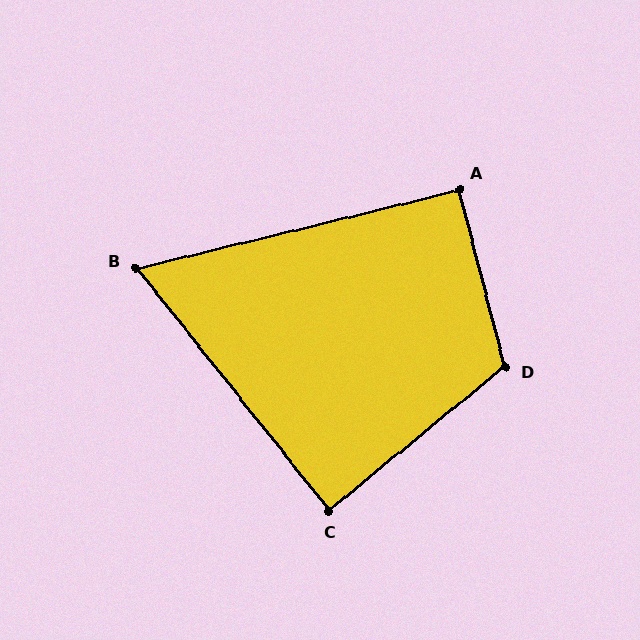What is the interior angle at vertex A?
Approximately 91 degrees (approximately right).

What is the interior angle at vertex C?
Approximately 89 degrees (approximately right).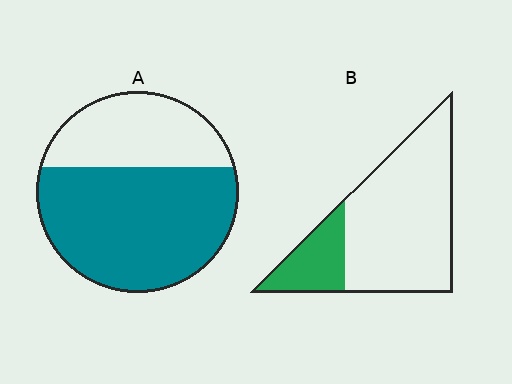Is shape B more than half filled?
No.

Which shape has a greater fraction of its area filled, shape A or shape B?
Shape A.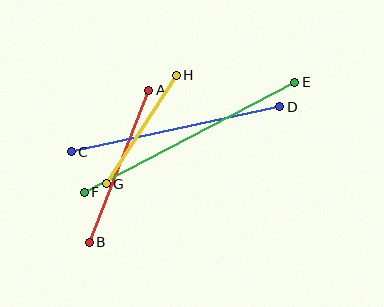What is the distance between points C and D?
The distance is approximately 213 pixels.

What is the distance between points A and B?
The distance is approximately 163 pixels.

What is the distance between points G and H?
The distance is approximately 129 pixels.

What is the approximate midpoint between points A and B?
The midpoint is at approximately (119, 166) pixels.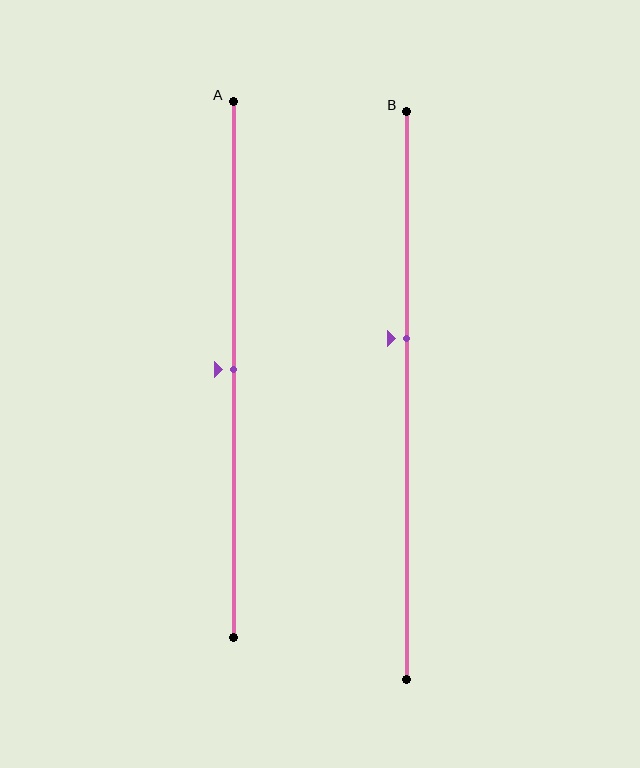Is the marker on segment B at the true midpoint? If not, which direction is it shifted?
No, the marker on segment B is shifted upward by about 10% of the segment length.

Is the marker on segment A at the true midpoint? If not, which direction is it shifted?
Yes, the marker on segment A is at the true midpoint.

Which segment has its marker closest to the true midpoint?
Segment A has its marker closest to the true midpoint.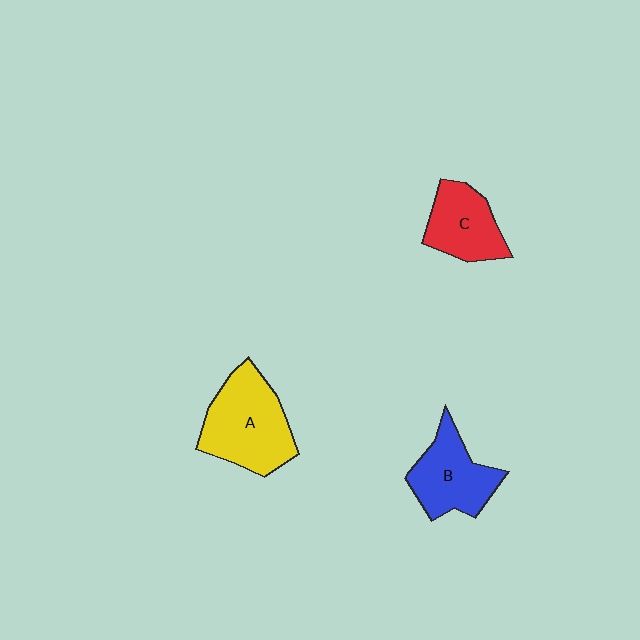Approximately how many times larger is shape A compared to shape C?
Approximately 1.5 times.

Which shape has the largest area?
Shape A (yellow).